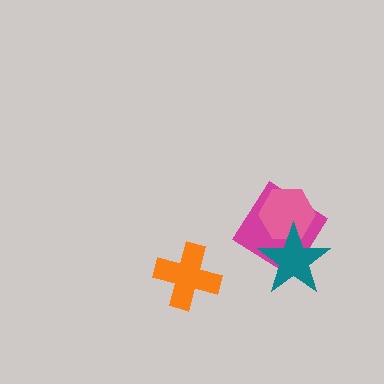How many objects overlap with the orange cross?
0 objects overlap with the orange cross.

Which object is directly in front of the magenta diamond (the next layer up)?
The pink hexagon is directly in front of the magenta diamond.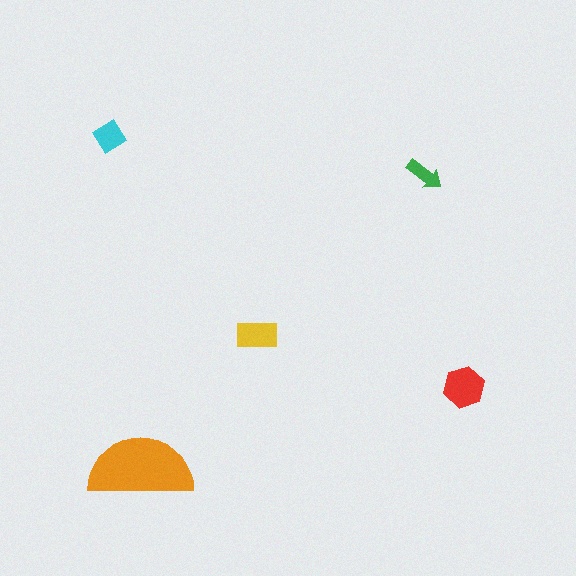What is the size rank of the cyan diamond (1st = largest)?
4th.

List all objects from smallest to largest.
The green arrow, the cyan diamond, the yellow rectangle, the red hexagon, the orange semicircle.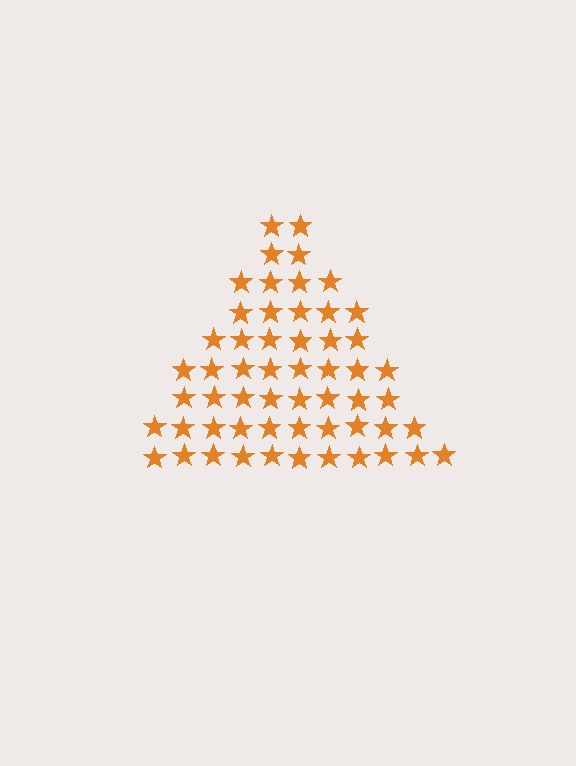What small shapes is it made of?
It is made of small stars.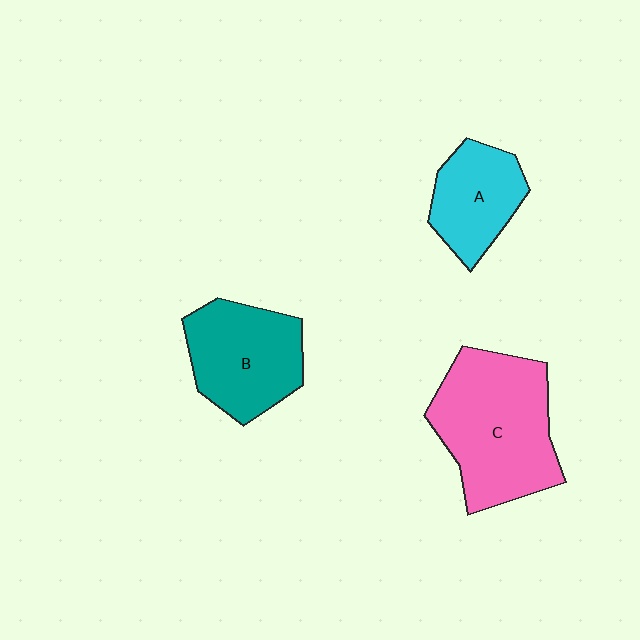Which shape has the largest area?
Shape C (pink).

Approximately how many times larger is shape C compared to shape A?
Approximately 1.9 times.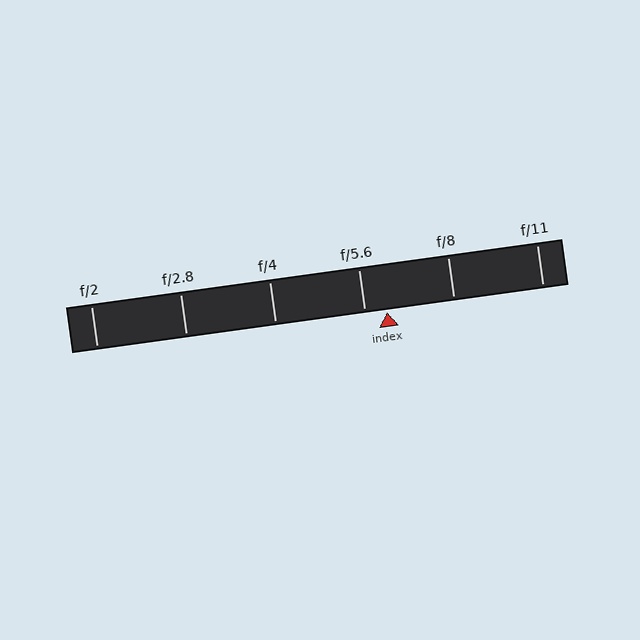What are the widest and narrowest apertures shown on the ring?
The widest aperture shown is f/2 and the narrowest is f/11.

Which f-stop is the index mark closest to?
The index mark is closest to f/5.6.